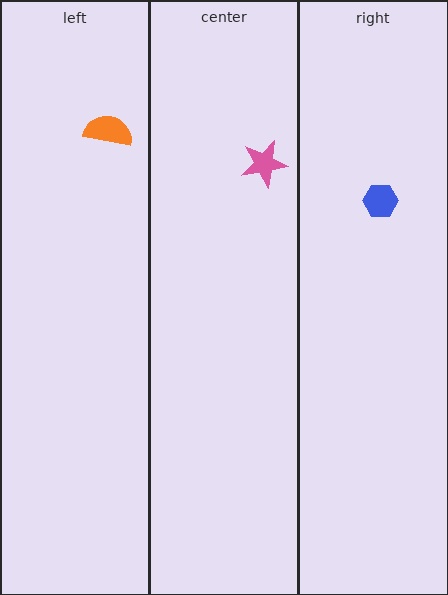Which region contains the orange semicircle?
The left region.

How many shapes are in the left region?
1.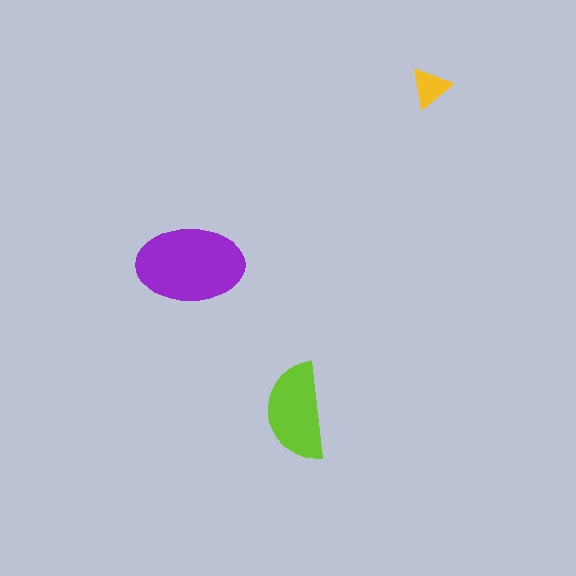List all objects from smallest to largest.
The yellow triangle, the lime semicircle, the purple ellipse.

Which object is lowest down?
The lime semicircle is bottommost.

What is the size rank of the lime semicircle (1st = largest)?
2nd.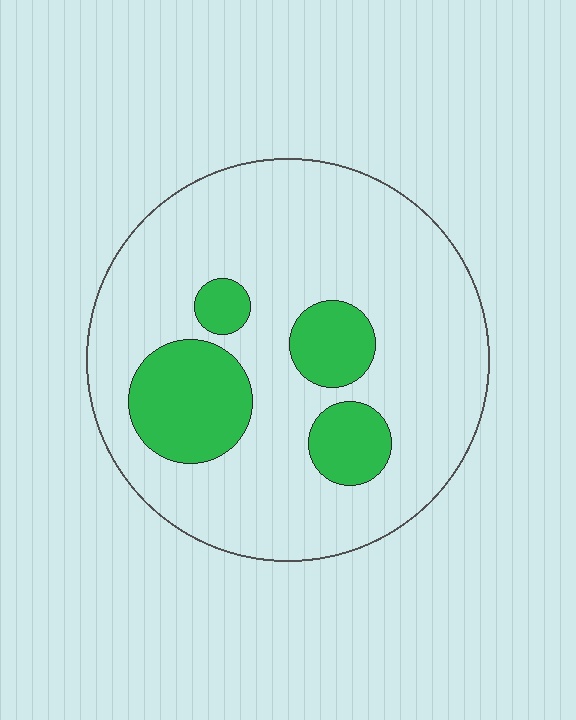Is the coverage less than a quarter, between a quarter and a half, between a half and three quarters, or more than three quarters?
Less than a quarter.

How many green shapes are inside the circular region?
4.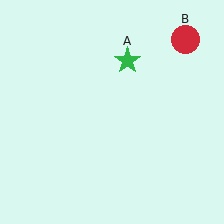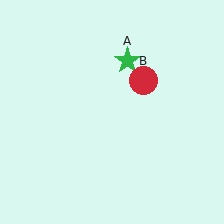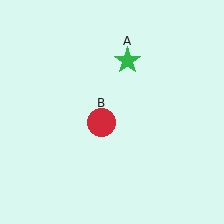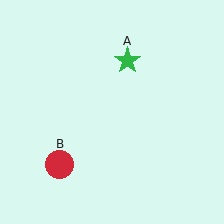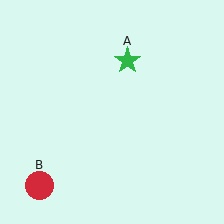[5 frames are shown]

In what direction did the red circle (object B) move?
The red circle (object B) moved down and to the left.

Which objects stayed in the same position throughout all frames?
Green star (object A) remained stationary.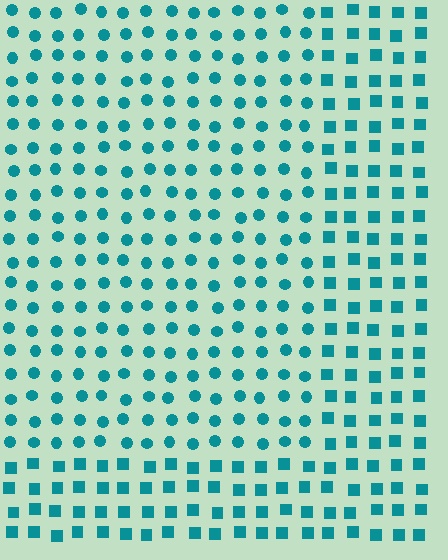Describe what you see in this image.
The image is filled with small teal elements arranged in a uniform grid. A rectangle-shaped region contains circles, while the surrounding area contains squares. The boundary is defined purely by the change in element shape.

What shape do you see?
I see a rectangle.